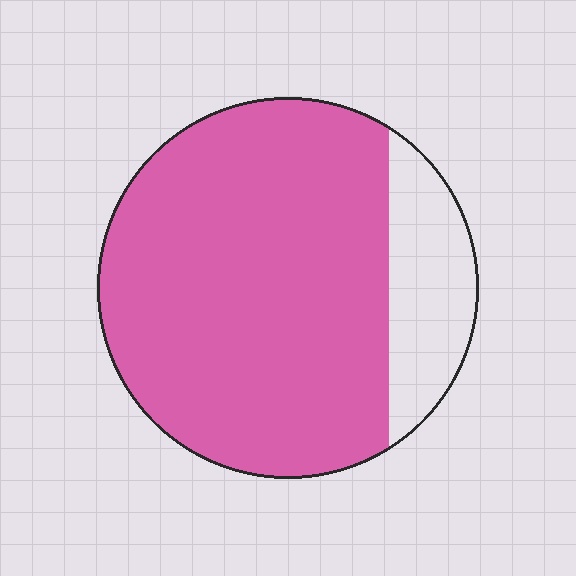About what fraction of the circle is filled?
About five sixths (5/6).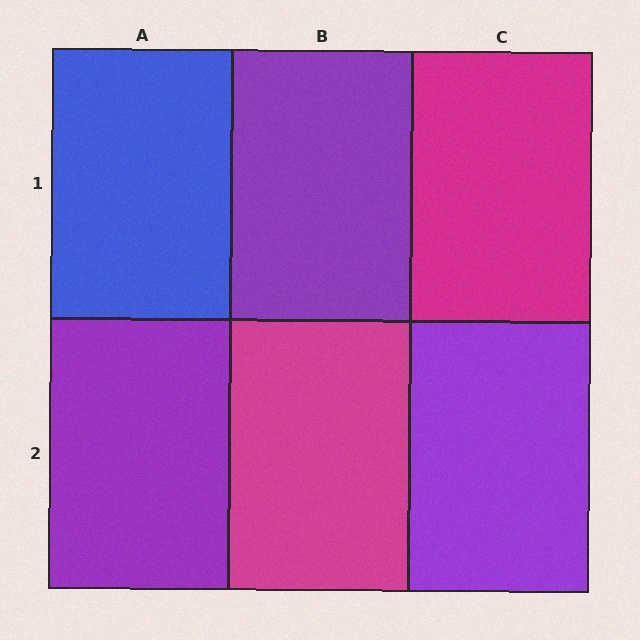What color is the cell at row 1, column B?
Purple.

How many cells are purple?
3 cells are purple.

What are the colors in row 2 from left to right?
Purple, magenta, purple.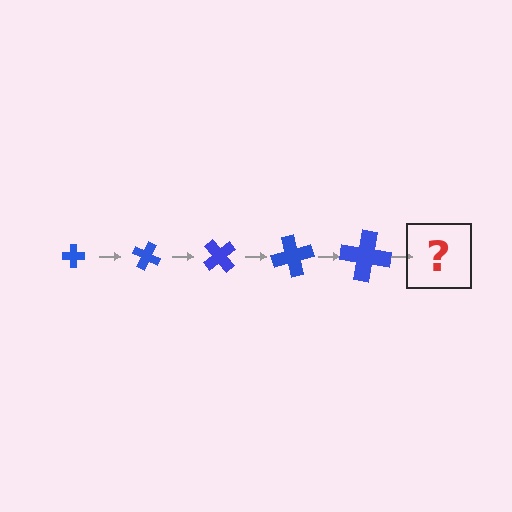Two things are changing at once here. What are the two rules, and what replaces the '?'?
The two rules are that the cross grows larger each step and it rotates 25 degrees each step. The '?' should be a cross, larger than the previous one and rotated 125 degrees from the start.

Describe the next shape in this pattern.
It should be a cross, larger than the previous one and rotated 125 degrees from the start.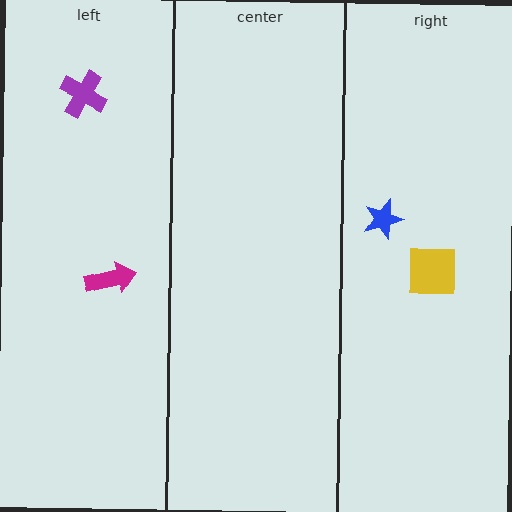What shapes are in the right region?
The yellow square, the blue star.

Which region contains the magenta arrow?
The left region.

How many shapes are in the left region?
2.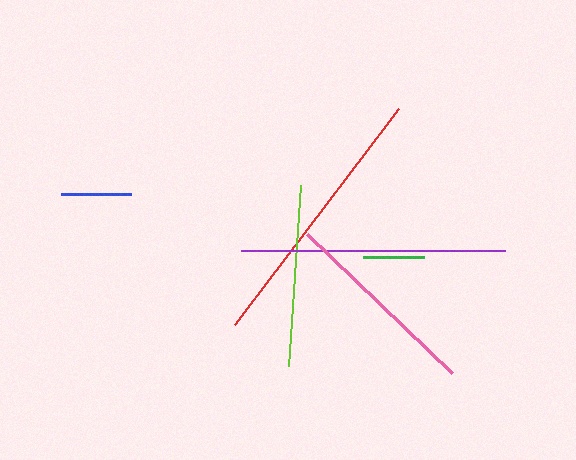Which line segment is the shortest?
The green line is the shortest at approximately 61 pixels.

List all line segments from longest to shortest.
From longest to shortest: red, purple, pink, lime, blue, green.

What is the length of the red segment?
The red segment is approximately 272 pixels long.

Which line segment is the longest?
The red line is the longest at approximately 272 pixels.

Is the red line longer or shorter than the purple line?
The red line is longer than the purple line.